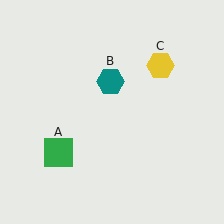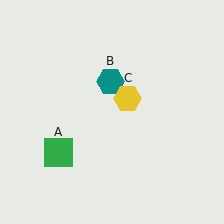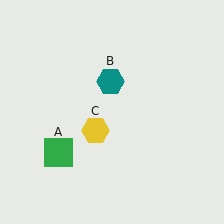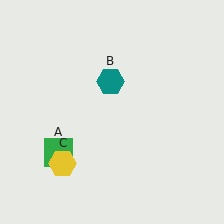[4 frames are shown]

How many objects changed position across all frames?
1 object changed position: yellow hexagon (object C).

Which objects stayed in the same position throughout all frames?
Green square (object A) and teal hexagon (object B) remained stationary.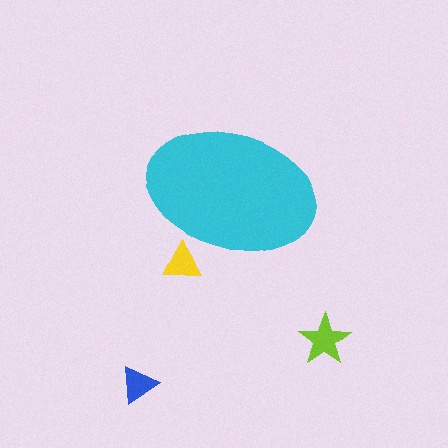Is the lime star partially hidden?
No, the lime star is fully visible.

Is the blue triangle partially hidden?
No, the blue triangle is fully visible.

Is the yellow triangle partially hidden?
Yes, the yellow triangle is partially hidden behind the cyan ellipse.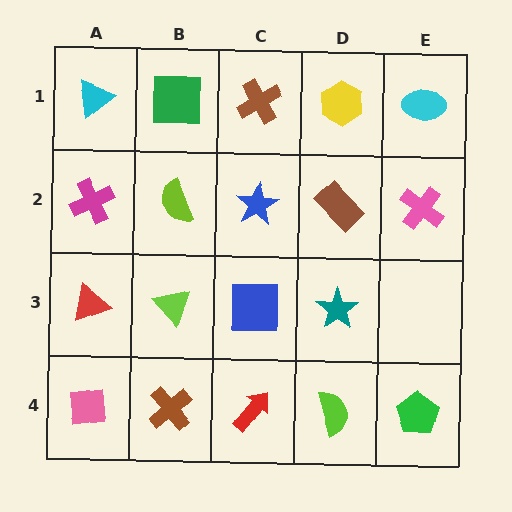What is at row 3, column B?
A lime triangle.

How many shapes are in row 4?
5 shapes.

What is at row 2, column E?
A pink cross.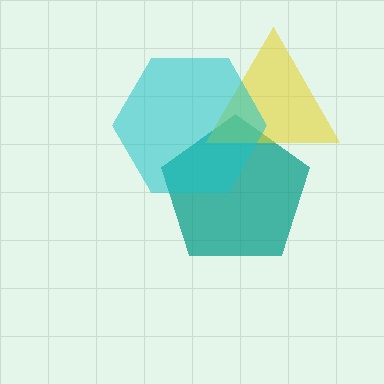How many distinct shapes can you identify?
There are 3 distinct shapes: a teal pentagon, a yellow triangle, a cyan hexagon.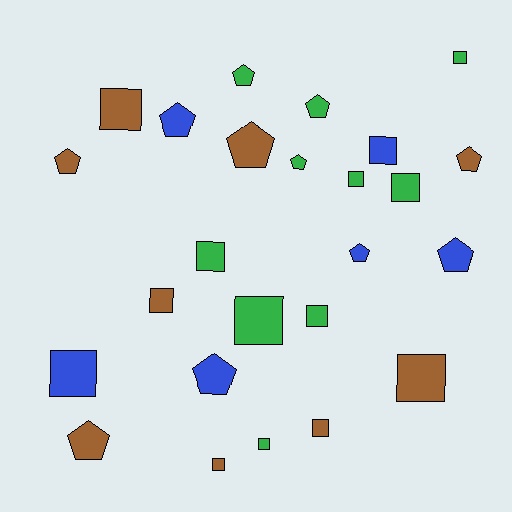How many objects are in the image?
There are 25 objects.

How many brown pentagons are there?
There are 4 brown pentagons.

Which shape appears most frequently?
Square, with 14 objects.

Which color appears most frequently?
Green, with 10 objects.